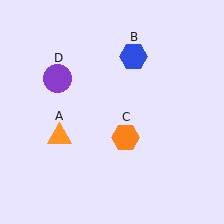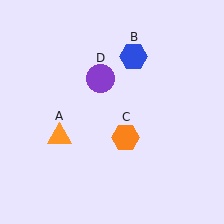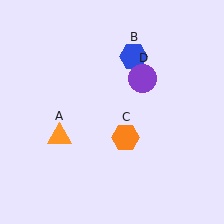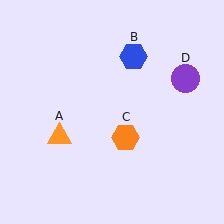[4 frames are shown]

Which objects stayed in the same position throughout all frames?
Orange triangle (object A) and blue hexagon (object B) and orange hexagon (object C) remained stationary.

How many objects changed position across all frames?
1 object changed position: purple circle (object D).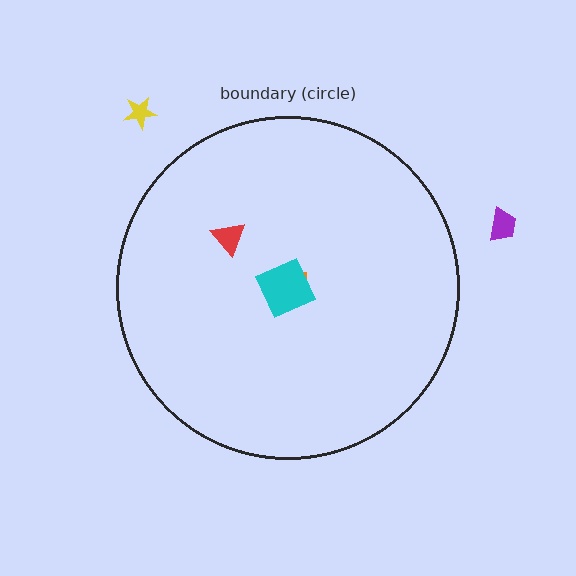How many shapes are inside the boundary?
3 inside, 2 outside.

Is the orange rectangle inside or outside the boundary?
Inside.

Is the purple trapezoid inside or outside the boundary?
Outside.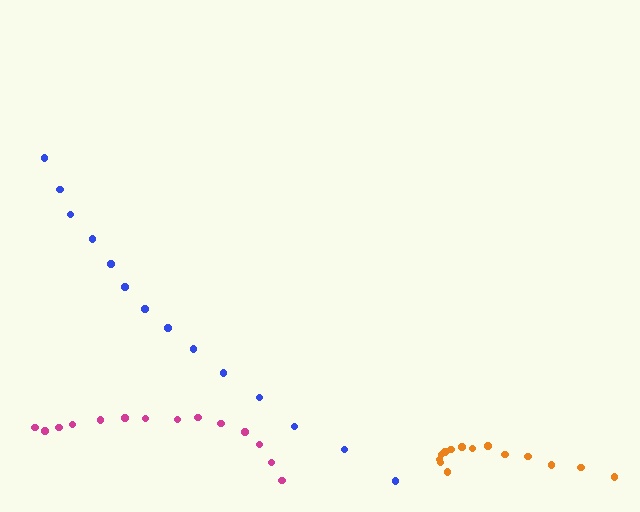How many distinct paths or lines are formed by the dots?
There are 3 distinct paths.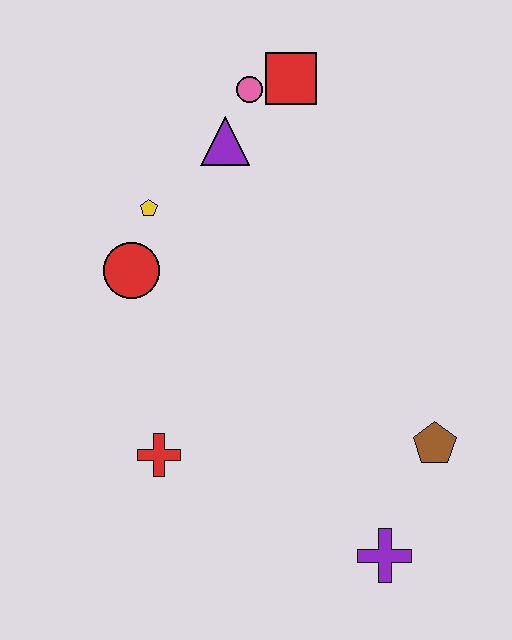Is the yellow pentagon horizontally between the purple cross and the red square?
No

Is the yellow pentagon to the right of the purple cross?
No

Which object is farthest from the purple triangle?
The purple cross is farthest from the purple triangle.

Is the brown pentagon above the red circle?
No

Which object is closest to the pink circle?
The red square is closest to the pink circle.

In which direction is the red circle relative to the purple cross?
The red circle is above the purple cross.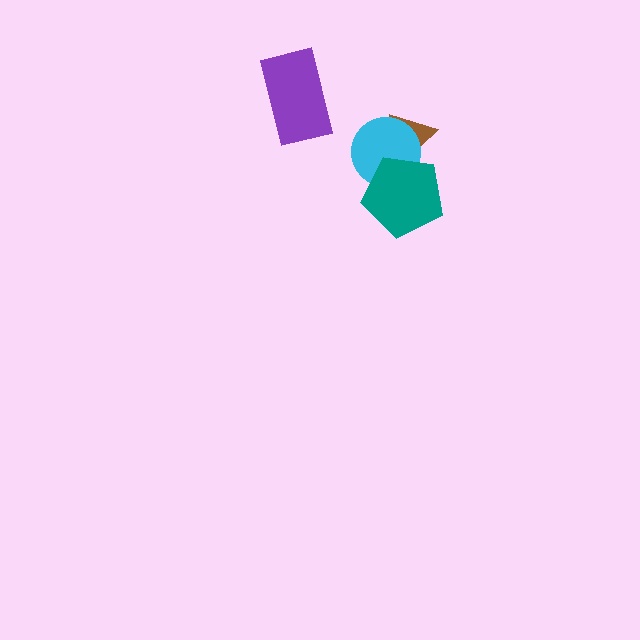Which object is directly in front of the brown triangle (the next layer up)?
The cyan circle is directly in front of the brown triangle.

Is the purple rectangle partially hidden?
No, no other shape covers it.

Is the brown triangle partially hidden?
Yes, it is partially covered by another shape.